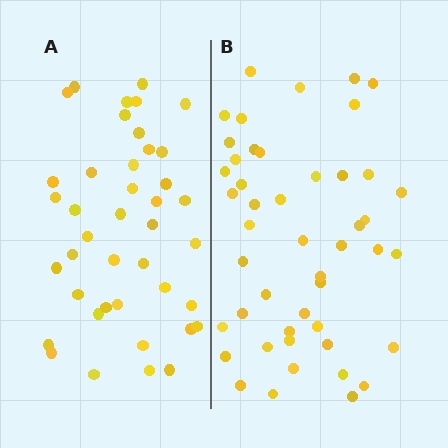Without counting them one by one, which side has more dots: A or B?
Region B (the right region) has more dots.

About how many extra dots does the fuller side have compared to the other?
Region B has about 6 more dots than region A.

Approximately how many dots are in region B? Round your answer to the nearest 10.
About 50 dots. (The exact count is 47, which rounds to 50.)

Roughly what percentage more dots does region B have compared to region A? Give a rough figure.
About 15% more.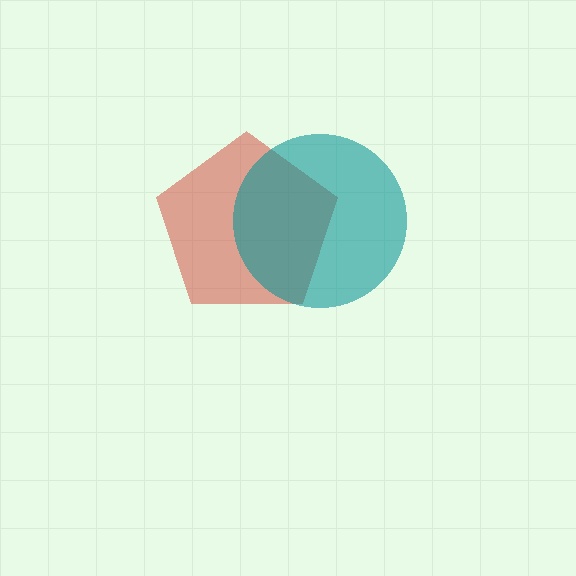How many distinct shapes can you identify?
There are 2 distinct shapes: a red pentagon, a teal circle.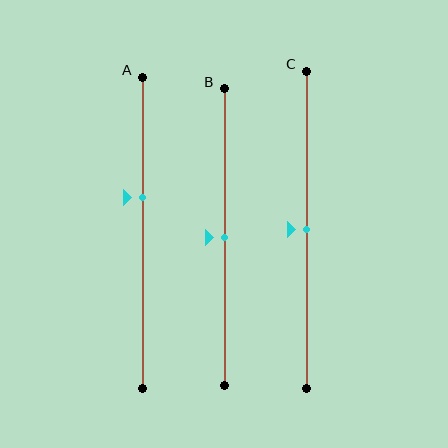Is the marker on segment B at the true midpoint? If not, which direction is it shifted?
Yes, the marker on segment B is at the true midpoint.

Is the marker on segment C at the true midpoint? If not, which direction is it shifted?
Yes, the marker on segment C is at the true midpoint.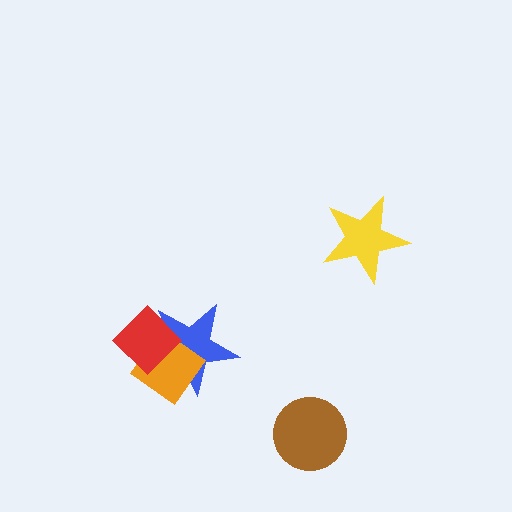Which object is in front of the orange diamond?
The red diamond is in front of the orange diamond.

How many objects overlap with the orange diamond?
2 objects overlap with the orange diamond.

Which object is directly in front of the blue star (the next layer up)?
The orange diamond is directly in front of the blue star.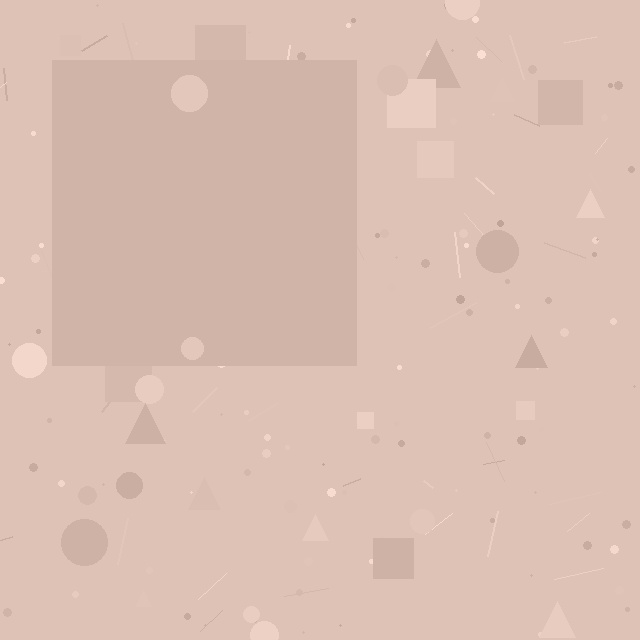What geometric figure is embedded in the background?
A square is embedded in the background.